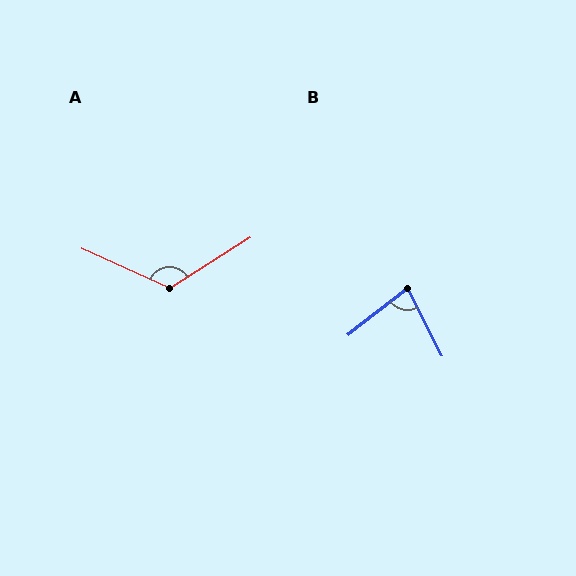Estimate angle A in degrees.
Approximately 123 degrees.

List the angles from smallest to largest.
B (80°), A (123°).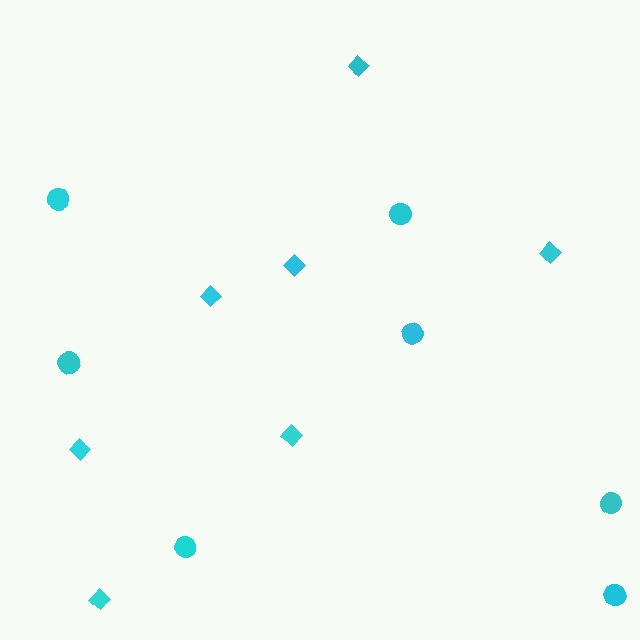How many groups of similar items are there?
There are 2 groups: one group of diamonds (7) and one group of circles (7).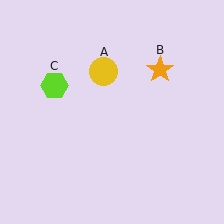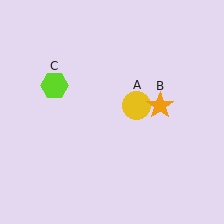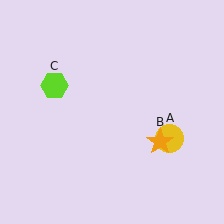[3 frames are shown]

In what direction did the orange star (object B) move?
The orange star (object B) moved down.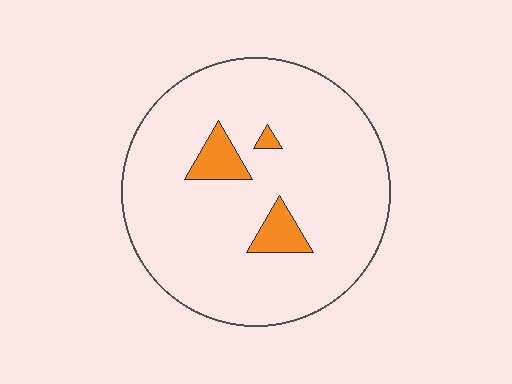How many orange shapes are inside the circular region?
3.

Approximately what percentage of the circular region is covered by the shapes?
Approximately 10%.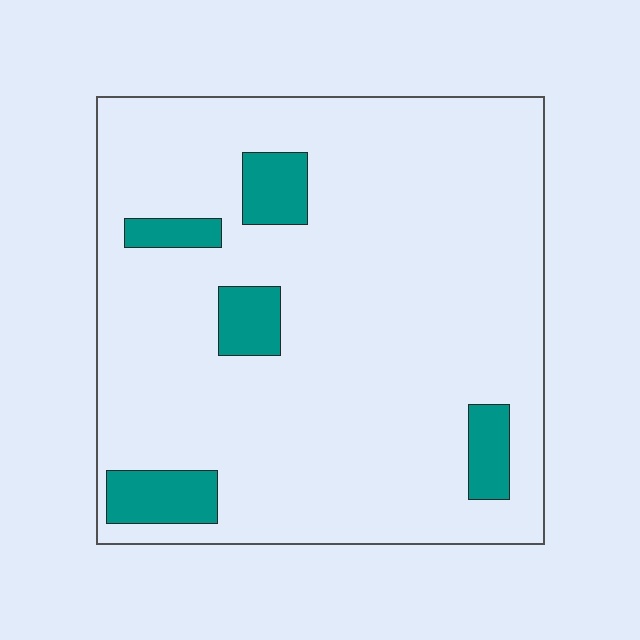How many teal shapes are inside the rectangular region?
5.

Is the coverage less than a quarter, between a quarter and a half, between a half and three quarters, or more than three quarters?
Less than a quarter.